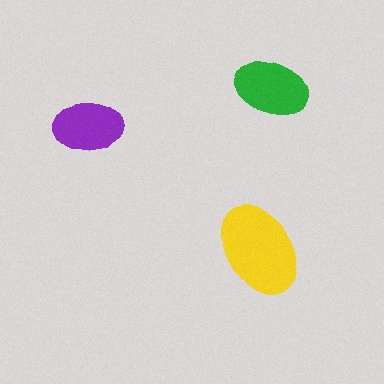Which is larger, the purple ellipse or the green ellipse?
The green one.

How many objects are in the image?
There are 3 objects in the image.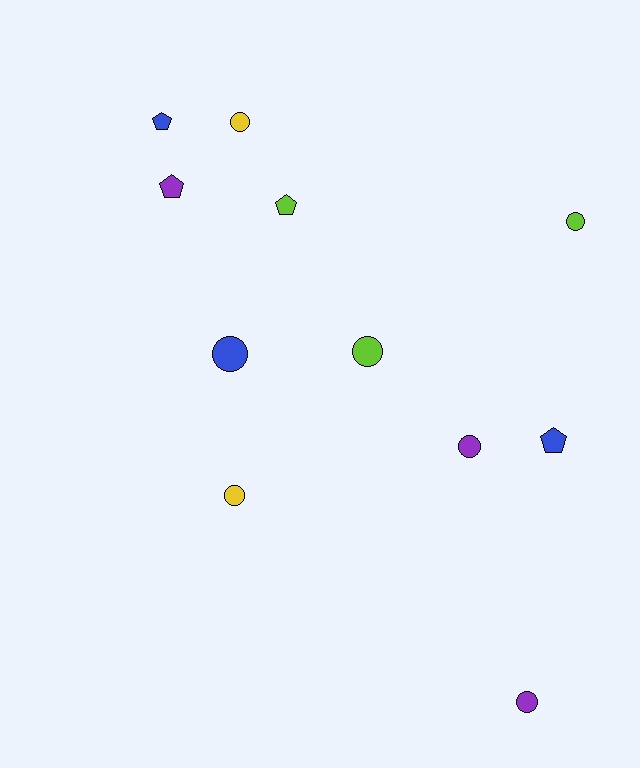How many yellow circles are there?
There are 2 yellow circles.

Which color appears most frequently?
Purple, with 3 objects.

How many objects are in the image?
There are 11 objects.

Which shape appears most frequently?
Circle, with 7 objects.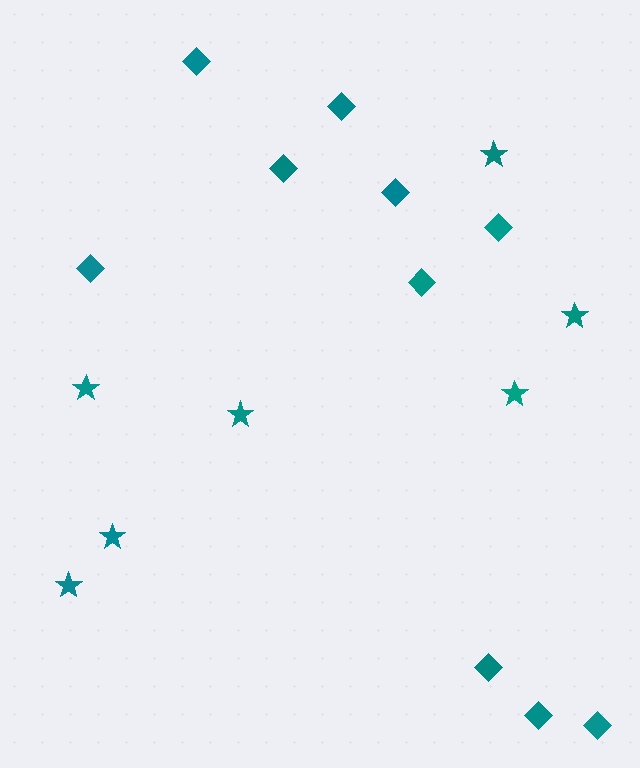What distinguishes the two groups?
There are 2 groups: one group of stars (7) and one group of diamonds (10).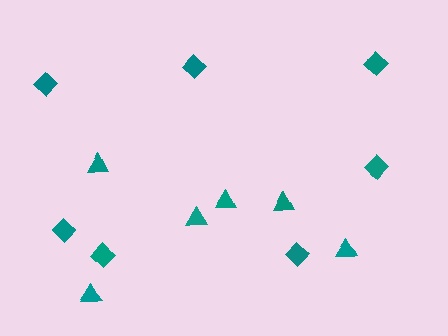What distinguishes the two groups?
There are 2 groups: one group of triangles (6) and one group of diamonds (7).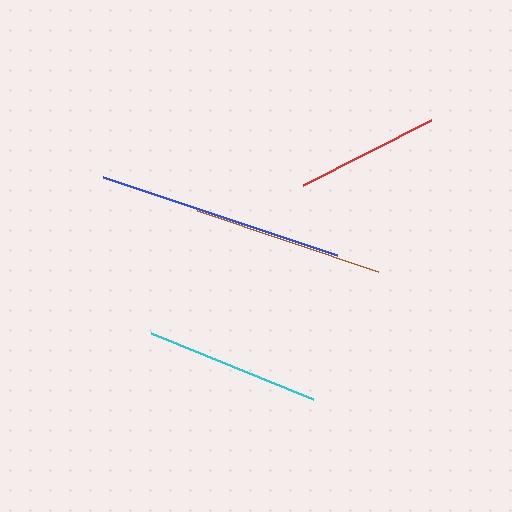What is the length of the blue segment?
The blue segment is approximately 247 pixels long.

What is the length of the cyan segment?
The cyan segment is approximately 175 pixels long.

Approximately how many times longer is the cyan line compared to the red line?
The cyan line is approximately 1.2 times the length of the red line.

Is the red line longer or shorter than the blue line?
The blue line is longer than the red line.